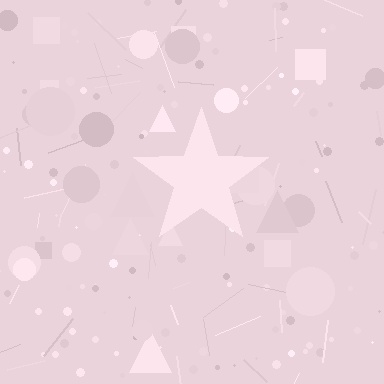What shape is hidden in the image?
A star is hidden in the image.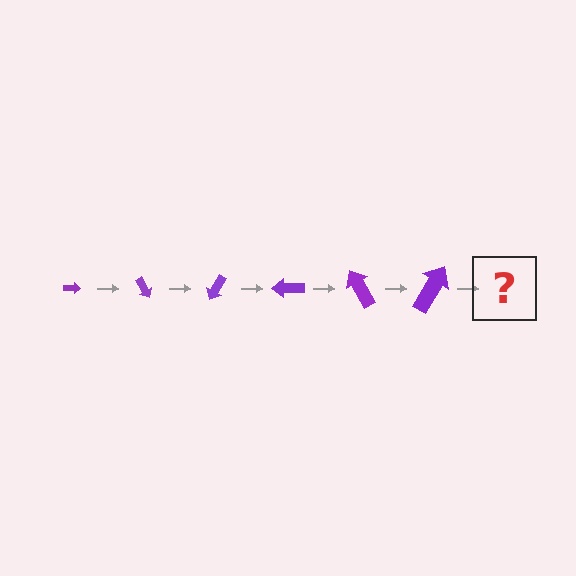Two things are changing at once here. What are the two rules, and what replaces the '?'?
The two rules are that the arrow grows larger each step and it rotates 60 degrees each step. The '?' should be an arrow, larger than the previous one and rotated 360 degrees from the start.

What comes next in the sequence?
The next element should be an arrow, larger than the previous one and rotated 360 degrees from the start.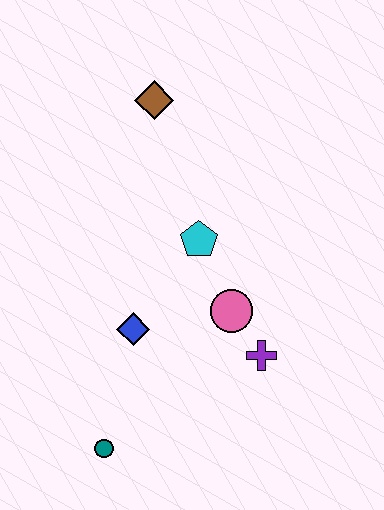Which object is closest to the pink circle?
The purple cross is closest to the pink circle.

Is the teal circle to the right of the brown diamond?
No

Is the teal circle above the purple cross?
No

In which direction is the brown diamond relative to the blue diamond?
The brown diamond is above the blue diamond.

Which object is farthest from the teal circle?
The brown diamond is farthest from the teal circle.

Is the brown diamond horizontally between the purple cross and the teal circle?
Yes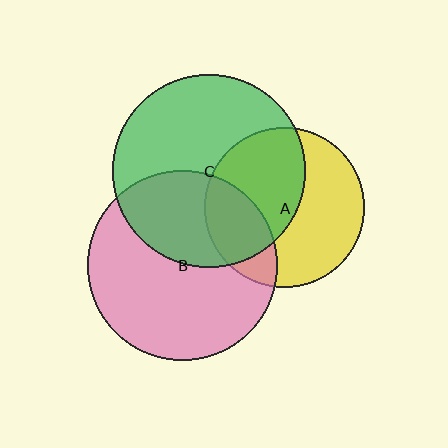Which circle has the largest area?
Circle C (green).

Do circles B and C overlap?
Yes.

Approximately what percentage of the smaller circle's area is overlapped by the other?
Approximately 40%.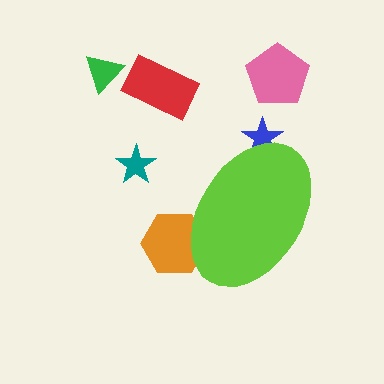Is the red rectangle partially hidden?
No, the red rectangle is fully visible.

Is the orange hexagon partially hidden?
Yes, the orange hexagon is partially hidden behind the lime ellipse.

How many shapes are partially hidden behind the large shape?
2 shapes are partially hidden.